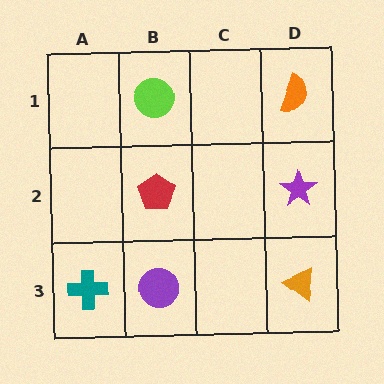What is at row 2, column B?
A red pentagon.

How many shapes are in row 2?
2 shapes.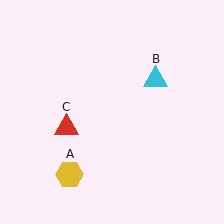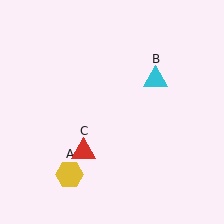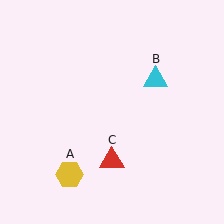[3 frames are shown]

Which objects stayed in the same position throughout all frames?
Yellow hexagon (object A) and cyan triangle (object B) remained stationary.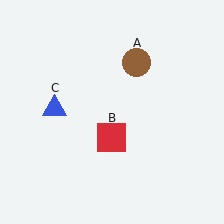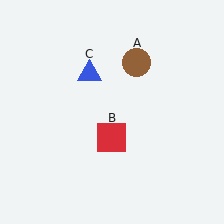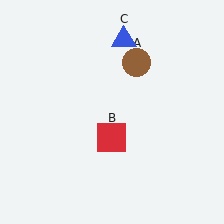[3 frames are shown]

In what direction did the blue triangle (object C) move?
The blue triangle (object C) moved up and to the right.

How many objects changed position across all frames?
1 object changed position: blue triangle (object C).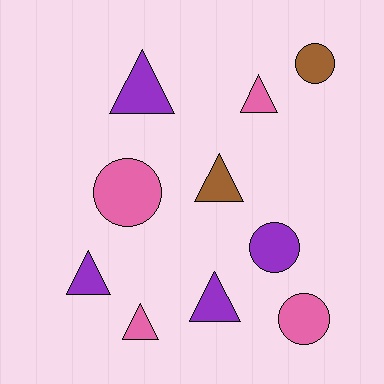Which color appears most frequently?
Pink, with 4 objects.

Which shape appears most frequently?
Triangle, with 6 objects.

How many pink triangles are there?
There are 2 pink triangles.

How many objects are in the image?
There are 10 objects.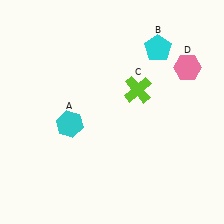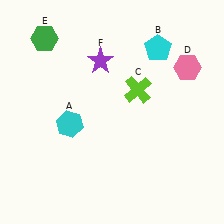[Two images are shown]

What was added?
A green hexagon (E), a purple star (F) were added in Image 2.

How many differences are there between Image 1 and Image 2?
There are 2 differences between the two images.